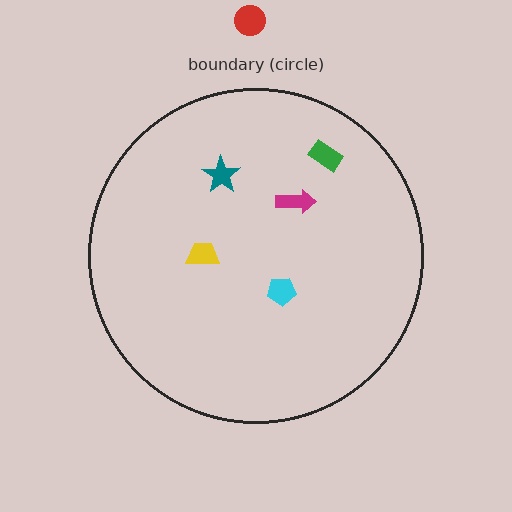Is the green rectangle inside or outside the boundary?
Inside.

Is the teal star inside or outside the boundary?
Inside.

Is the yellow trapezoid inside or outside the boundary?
Inside.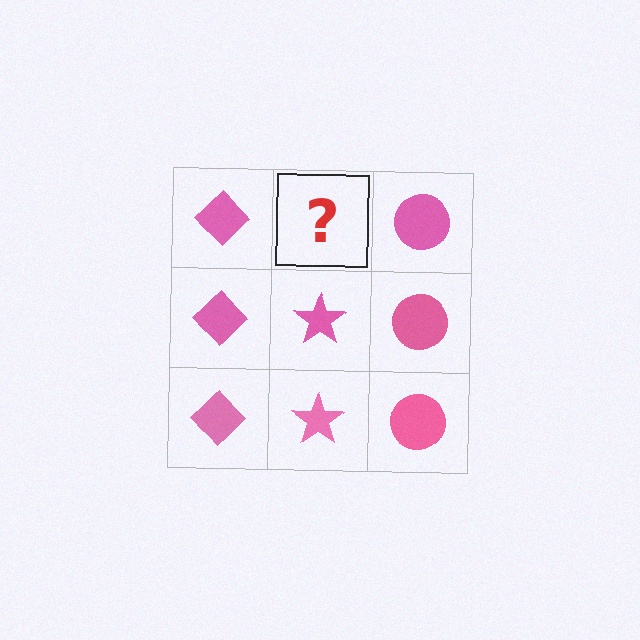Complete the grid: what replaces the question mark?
The question mark should be replaced with a pink star.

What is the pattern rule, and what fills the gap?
The rule is that each column has a consistent shape. The gap should be filled with a pink star.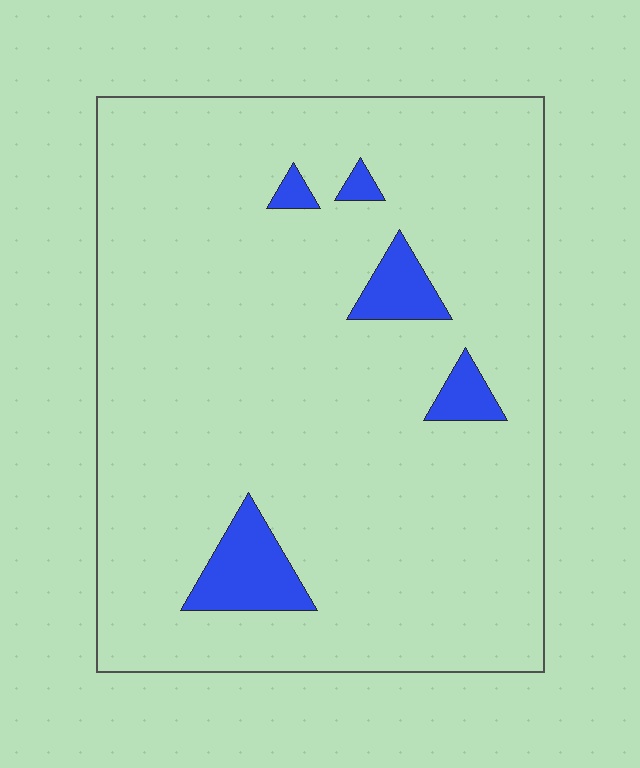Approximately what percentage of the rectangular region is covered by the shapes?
Approximately 5%.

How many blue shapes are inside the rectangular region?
5.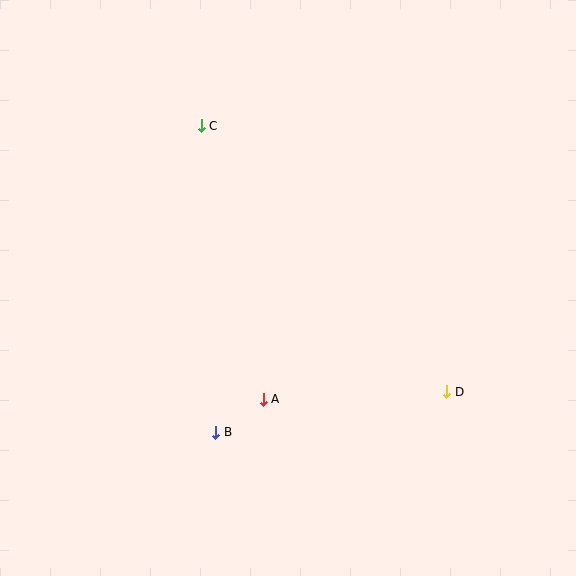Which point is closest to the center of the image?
Point A at (263, 399) is closest to the center.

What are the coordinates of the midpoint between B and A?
The midpoint between B and A is at (239, 416).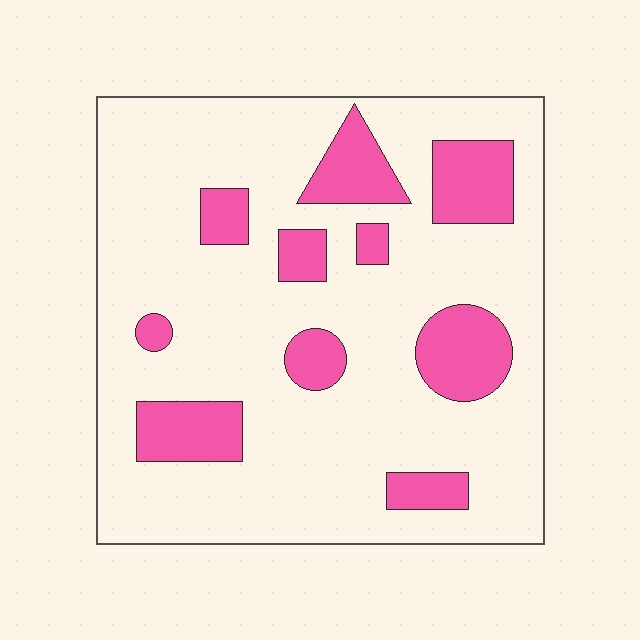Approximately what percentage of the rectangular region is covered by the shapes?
Approximately 20%.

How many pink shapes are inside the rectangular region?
10.